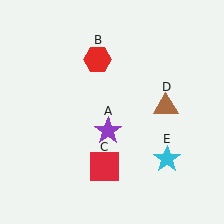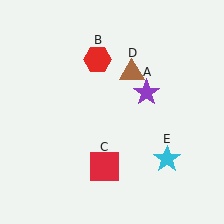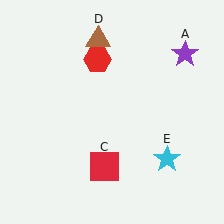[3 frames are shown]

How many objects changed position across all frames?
2 objects changed position: purple star (object A), brown triangle (object D).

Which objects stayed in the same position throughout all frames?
Red hexagon (object B) and red square (object C) and cyan star (object E) remained stationary.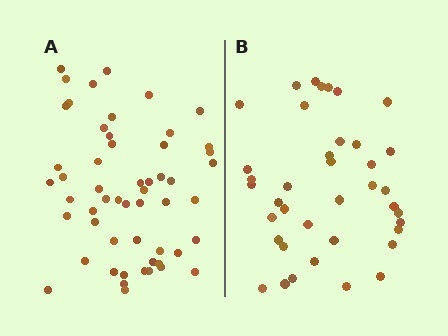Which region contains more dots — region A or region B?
Region A (the left region) has more dots.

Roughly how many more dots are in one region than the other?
Region A has approximately 15 more dots than region B.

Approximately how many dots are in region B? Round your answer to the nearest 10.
About 40 dots. (The exact count is 39, which rounds to 40.)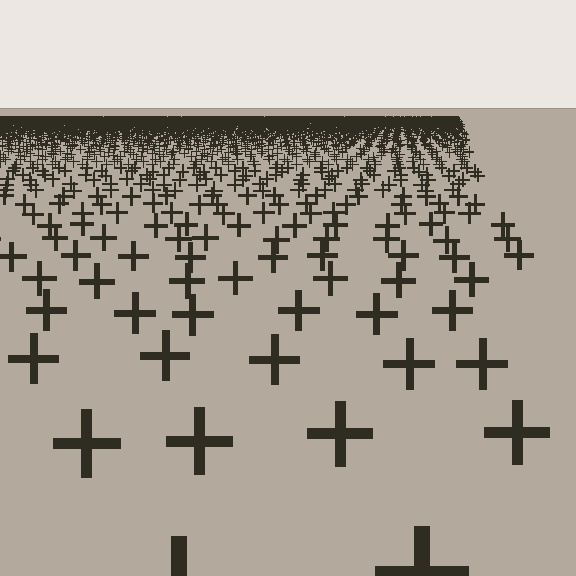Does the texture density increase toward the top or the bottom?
Density increases toward the top.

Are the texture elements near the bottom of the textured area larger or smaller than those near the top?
Larger. Near the bottom, elements are closer to the viewer and appear at a bigger on-screen size.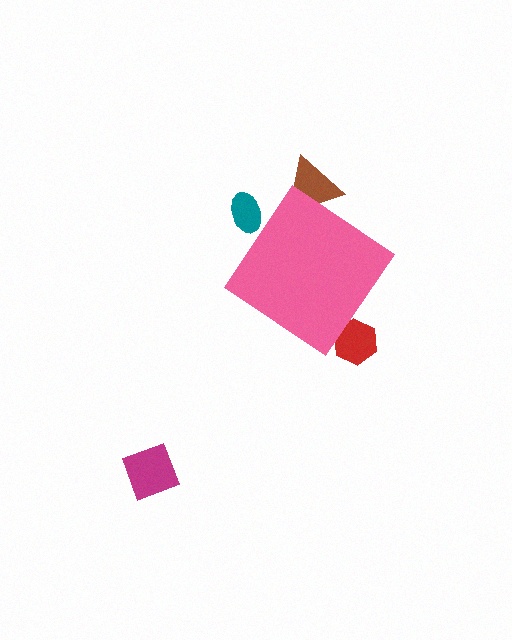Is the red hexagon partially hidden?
Yes, the red hexagon is partially hidden behind the pink diamond.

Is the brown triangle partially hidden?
Yes, the brown triangle is partially hidden behind the pink diamond.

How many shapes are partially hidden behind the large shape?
3 shapes are partially hidden.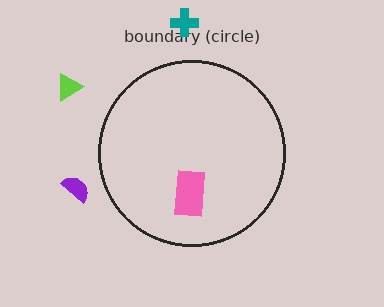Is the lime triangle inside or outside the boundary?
Outside.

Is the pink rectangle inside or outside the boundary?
Inside.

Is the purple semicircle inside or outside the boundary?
Outside.